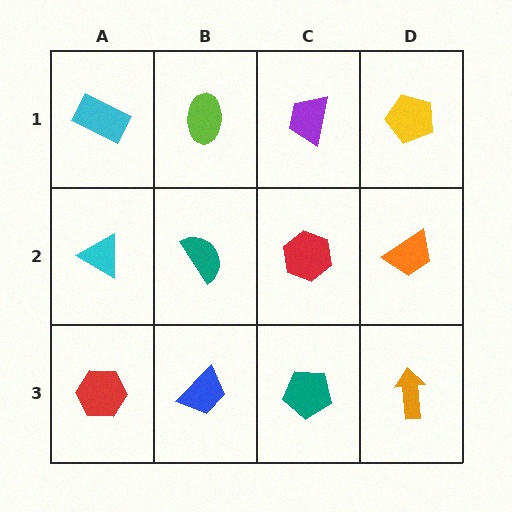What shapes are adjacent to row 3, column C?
A red hexagon (row 2, column C), a blue trapezoid (row 3, column B), an orange arrow (row 3, column D).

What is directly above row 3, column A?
A cyan triangle.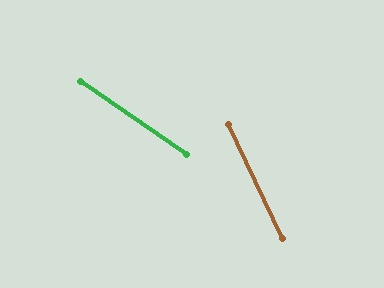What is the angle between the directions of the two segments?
Approximately 29 degrees.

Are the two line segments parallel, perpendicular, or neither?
Neither parallel nor perpendicular — they differ by about 29°.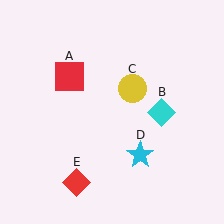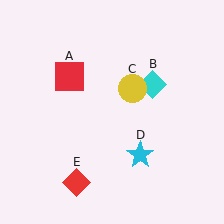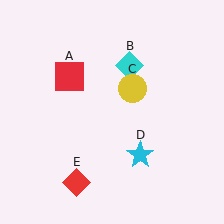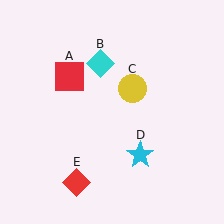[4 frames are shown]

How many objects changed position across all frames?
1 object changed position: cyan diamond (object B).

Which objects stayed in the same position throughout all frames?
Red square (object A) and yellow circle (object C) and cyan star (object D) and red diamond (object E) remained stationary.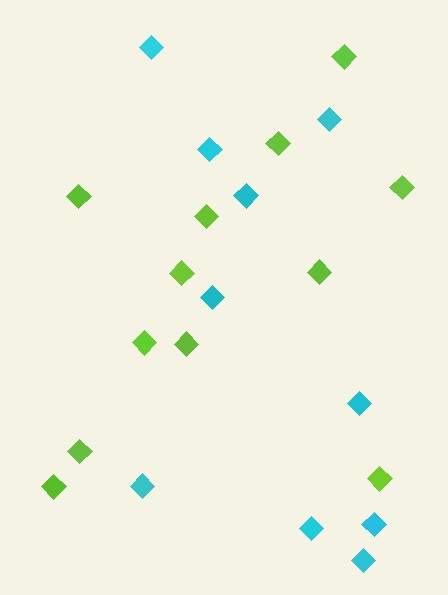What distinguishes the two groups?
There are 2 groups: one group of cyan diamonds (10) and one group of lime diamonds (12).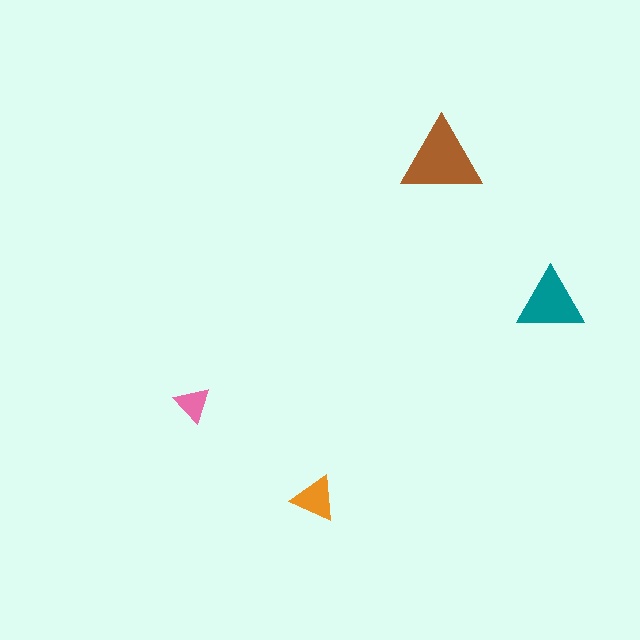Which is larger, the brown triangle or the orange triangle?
The brown one.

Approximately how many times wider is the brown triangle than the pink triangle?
About 2.5 times wider.